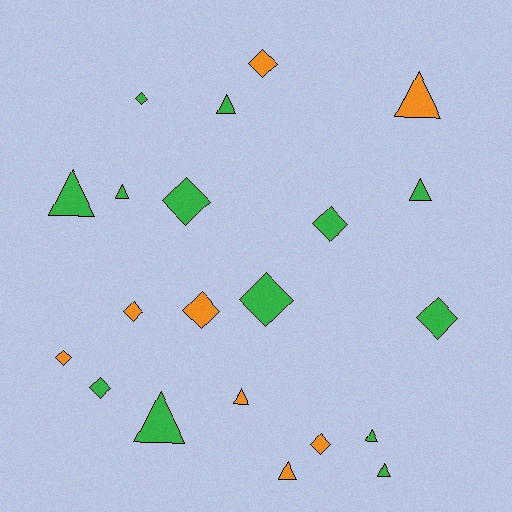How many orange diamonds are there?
There are 5 orange diamonds.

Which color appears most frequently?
Green, with 13 objects.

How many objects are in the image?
There are 21 objects.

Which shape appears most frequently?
Diamond, with 11 objects.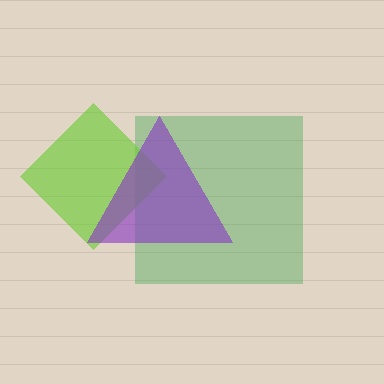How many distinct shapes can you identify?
There are 3 distinct shapes: a green square, a lime diamond, a purple triangle.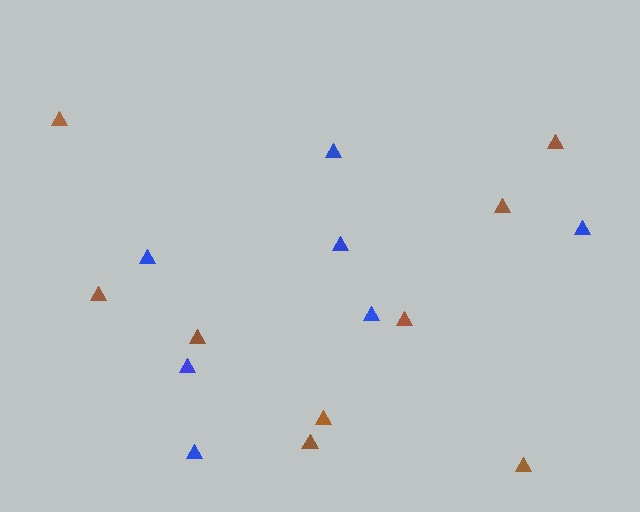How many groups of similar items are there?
There are 2 groups: one group of brown triangles (9) and one group of blue triangles (7).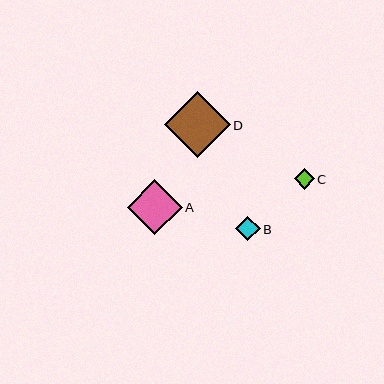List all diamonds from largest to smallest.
From largest to smallest: D, A, B, C.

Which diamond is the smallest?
Diamond C is the smallest with a size of approximately 20 pixels.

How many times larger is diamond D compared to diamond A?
Diamond D is approximately 1.2 times the size of diamond A.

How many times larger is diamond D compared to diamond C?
Diamond D is approximately 3.2 times the size of diamond C.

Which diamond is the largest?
Diamond D is the largest with a size of approximately 66 pixels.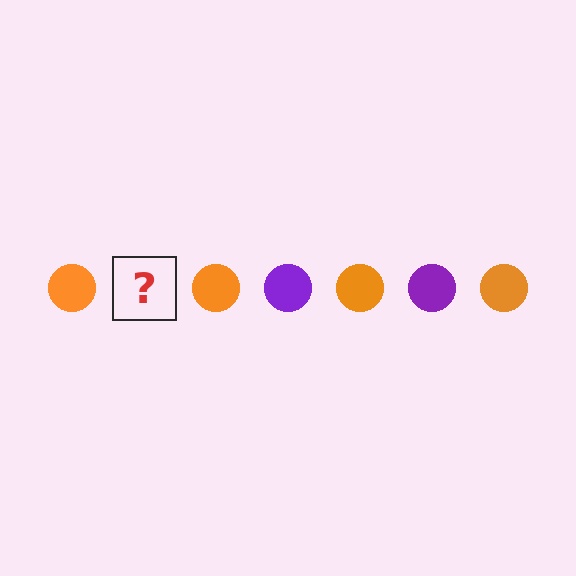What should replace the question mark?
The question mark should be replaced with a purple circle.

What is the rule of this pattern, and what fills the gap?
The rule is that the pattern cycles through orange, purple circles. The gap should be filled with a purple circle.